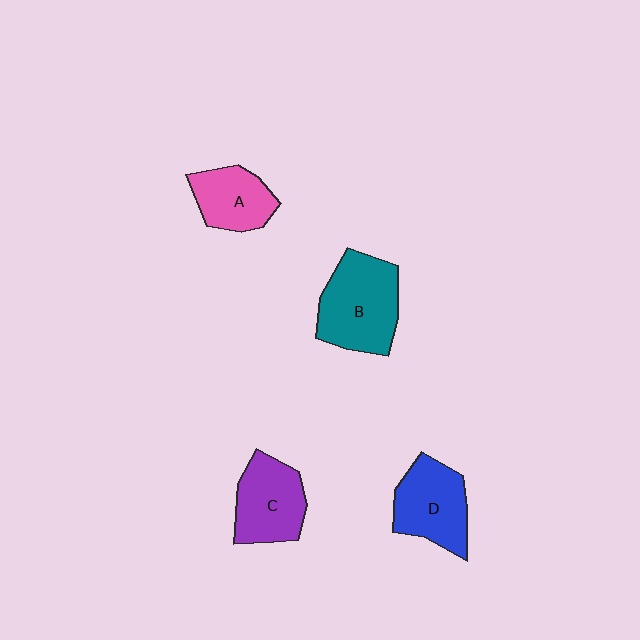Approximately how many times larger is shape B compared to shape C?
Approximately 1.3 times.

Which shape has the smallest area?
Shape A (pink).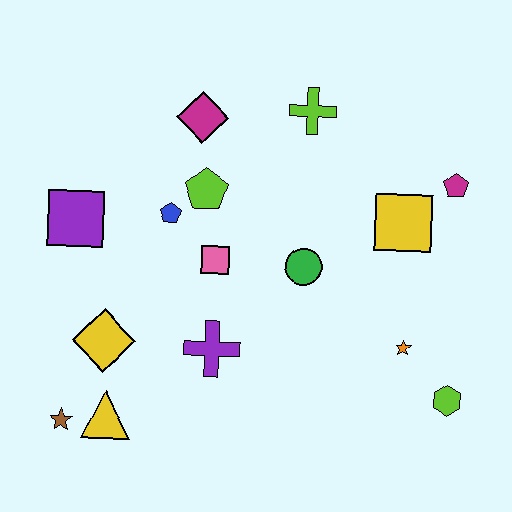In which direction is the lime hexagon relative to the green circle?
The lime hexagon is to the right of the green circle.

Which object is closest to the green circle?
The pink square is closest to the green circle.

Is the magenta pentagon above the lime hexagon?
Yes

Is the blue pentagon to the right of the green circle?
No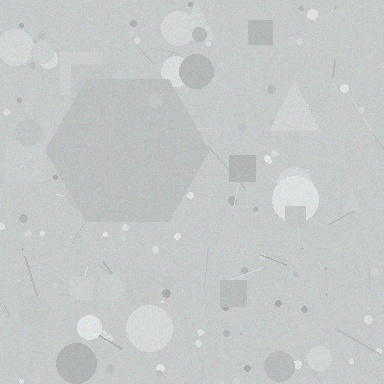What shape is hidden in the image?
A hexagon is hidden in the image.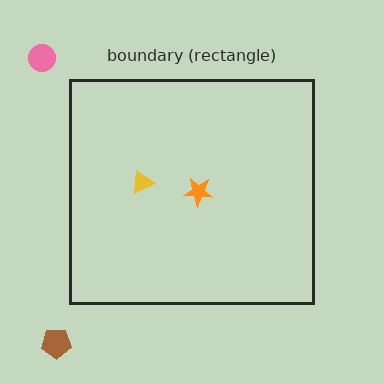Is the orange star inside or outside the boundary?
Inside.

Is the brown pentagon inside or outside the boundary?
Outside.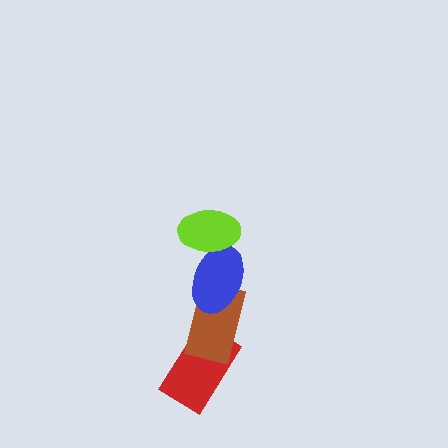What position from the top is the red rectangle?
The red rectangle is 4th from the top.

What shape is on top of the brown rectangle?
The blue ellipse is on top of the brown rectangle.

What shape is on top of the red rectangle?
The brown rectangle is on top of the red rectangle.